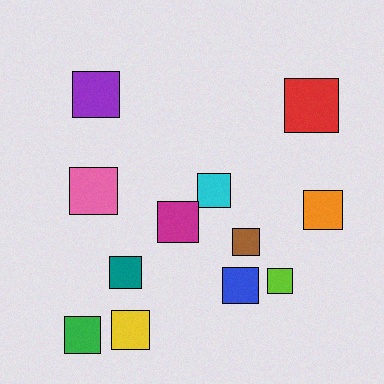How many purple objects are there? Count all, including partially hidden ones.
There is 1 purple object.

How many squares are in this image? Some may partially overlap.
There are 12 squares.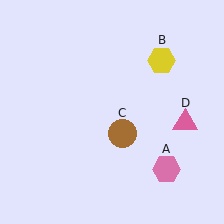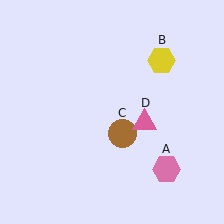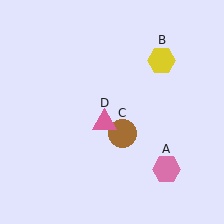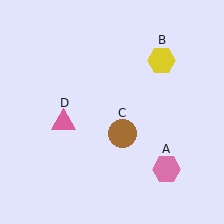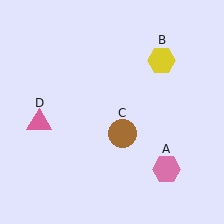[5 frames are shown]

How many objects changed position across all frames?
1 object changed position: pink triangle (object D).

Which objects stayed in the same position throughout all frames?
Pink hexagon (object A) and yellow hexagon (object B) and brown circle (object C) remained stationary.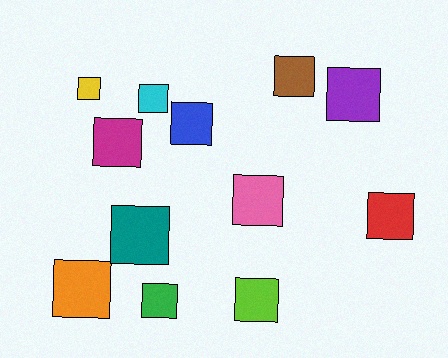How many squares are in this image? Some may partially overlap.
There are 12 squares.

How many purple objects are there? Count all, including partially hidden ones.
There is 1 purple object.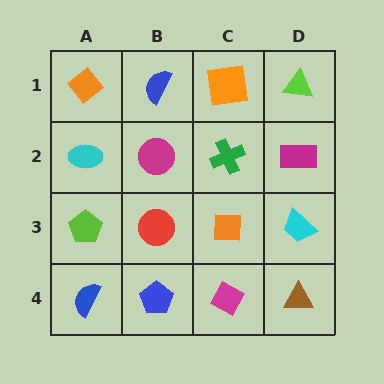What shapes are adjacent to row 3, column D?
A magenta rectangle (row 2, column D), a brown triangle (row 4, column D), an orange square (row 3, column C).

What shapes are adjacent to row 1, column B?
A magenta circle (row 2, column B), an orange diamond (row 1, column A), an orange square (row 1, column C).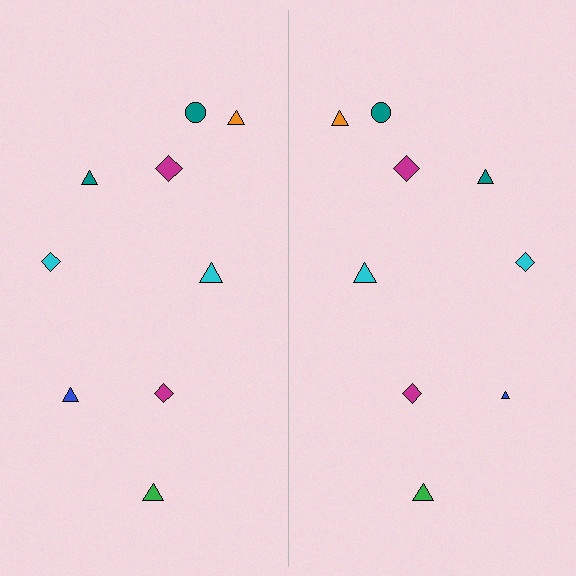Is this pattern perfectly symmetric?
No, the pattern is not perfectly symmetric. The blue triangle on the right side has a different size than its mirror counterpart.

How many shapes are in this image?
There are 18 shapes in this image.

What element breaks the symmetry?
The blue triangle on the right side has a different size than its mirror counterpart.